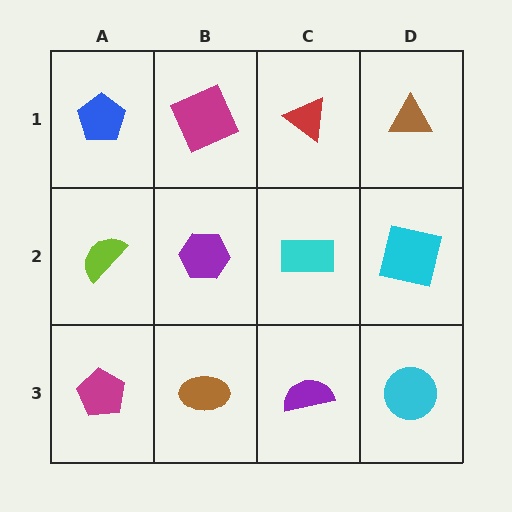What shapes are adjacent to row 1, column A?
A lime semicircle (row 2, column A), a magenta square (row 1, column B).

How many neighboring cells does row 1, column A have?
2.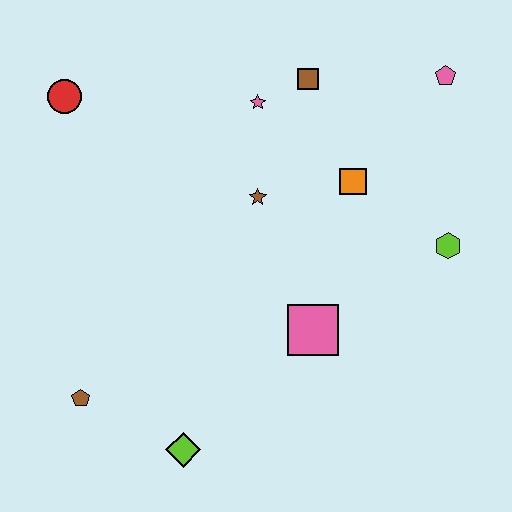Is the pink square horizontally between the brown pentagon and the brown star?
No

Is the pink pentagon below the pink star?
No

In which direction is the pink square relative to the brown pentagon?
The pink square is to the right of the brown pentagon.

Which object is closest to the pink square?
The brown star is closest to the pink square.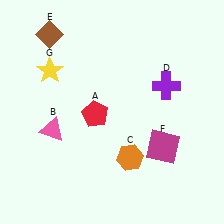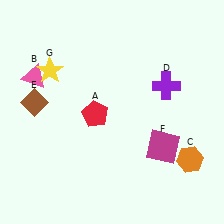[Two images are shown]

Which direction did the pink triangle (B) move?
The pink triangle (B) moved up.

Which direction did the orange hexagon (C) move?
The orange hexagon (C) moved right.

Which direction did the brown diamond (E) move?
The brown diamond (E) moved down.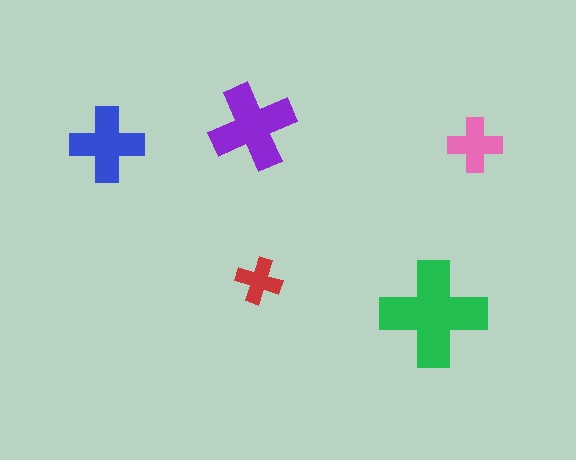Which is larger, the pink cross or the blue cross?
The blue one.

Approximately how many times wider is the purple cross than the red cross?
About 2 times wider.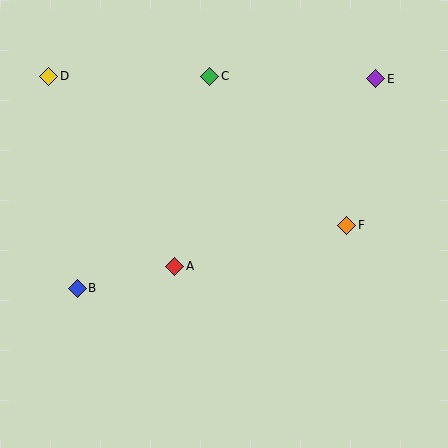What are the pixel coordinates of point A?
Point A is at (175, 266).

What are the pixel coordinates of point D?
Point D is at (49, 76).